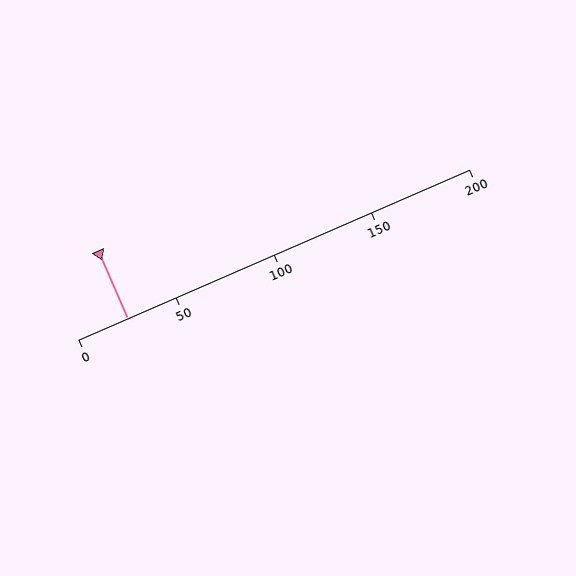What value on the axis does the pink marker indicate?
The marker indicates approximately 25.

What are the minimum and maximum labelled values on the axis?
The axis runs from 0 to 200.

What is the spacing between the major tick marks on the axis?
The major ticks are spaced 50 apart.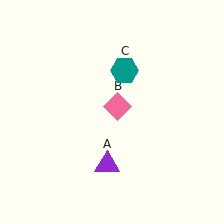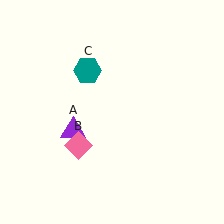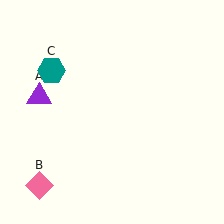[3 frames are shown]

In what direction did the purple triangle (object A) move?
The purple triangle (object A) moved up and to the left.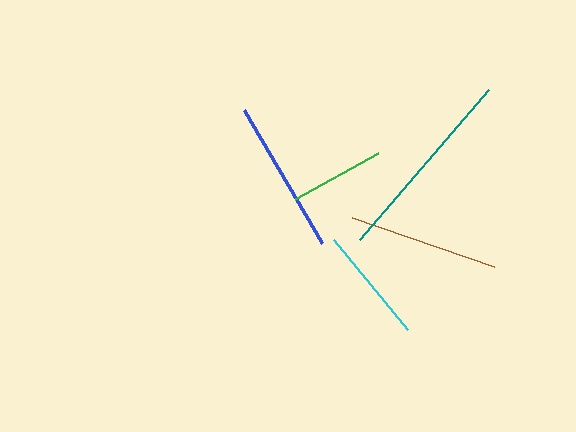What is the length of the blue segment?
The blue segment is approximately 154 pixels long.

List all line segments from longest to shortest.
From longest to shortest: teal, blue, brown, cyan, green.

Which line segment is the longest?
The teal line is the longest at approximately 198 pixels.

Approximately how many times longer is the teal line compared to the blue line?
The teal line is approximately 1.3 times the length of the blue line.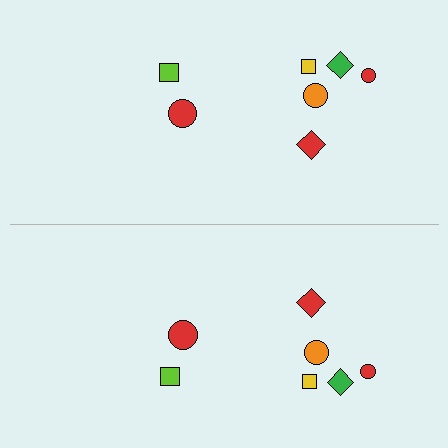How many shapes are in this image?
There are 14 shapes in this image.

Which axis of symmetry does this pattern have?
The pattern has a horizontal axis of symmetry running through the center of the image.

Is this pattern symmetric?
Yes, this pattern has bilateral (reflection) symmetry.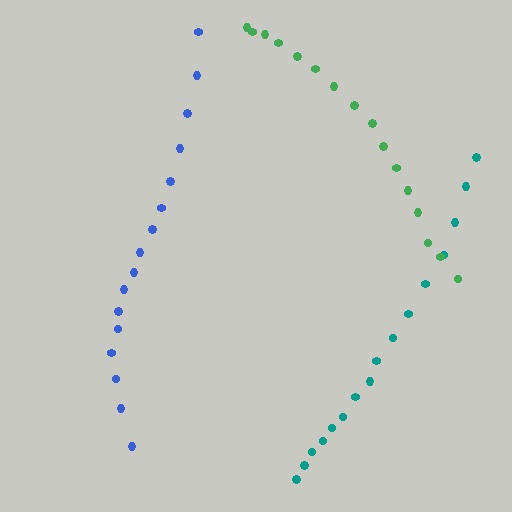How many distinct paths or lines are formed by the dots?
There are 3 distinct paths.